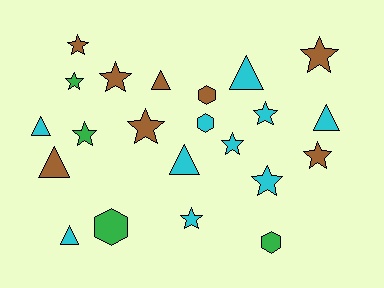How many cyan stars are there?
There are 4 cyan stars.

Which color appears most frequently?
Cyan, with 10 objects.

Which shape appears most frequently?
Star, with 11 objects.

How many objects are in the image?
There are 22 objects.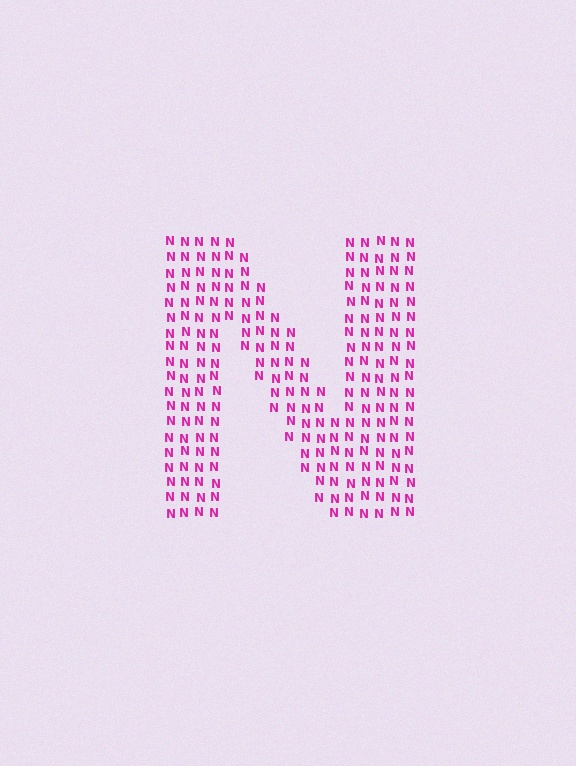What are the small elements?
The small elements are letter N's.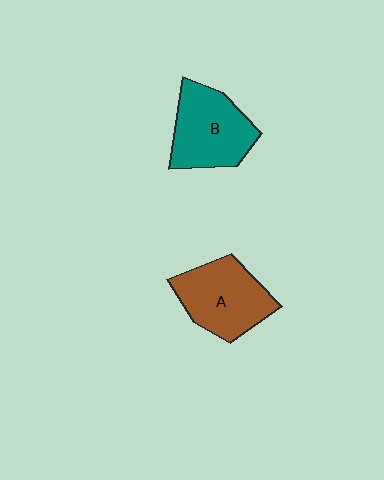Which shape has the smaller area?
Shape B (teal).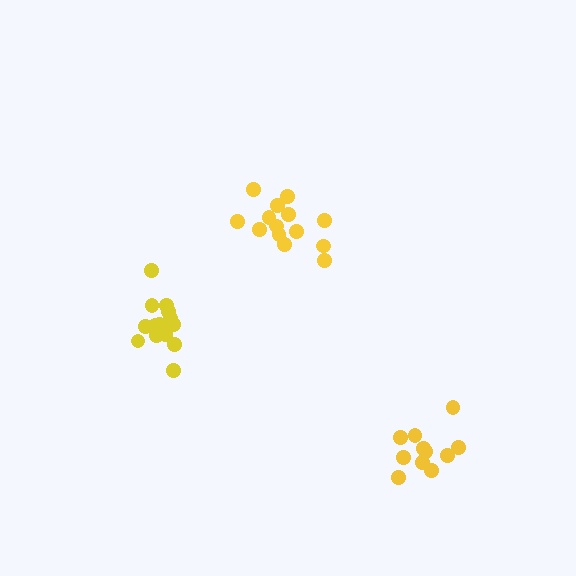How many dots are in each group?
Group 1: 14 dots, Group 2: 11 dots, Group 3: 14 dots (39 total).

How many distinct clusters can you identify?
There are 3 distinct clusters.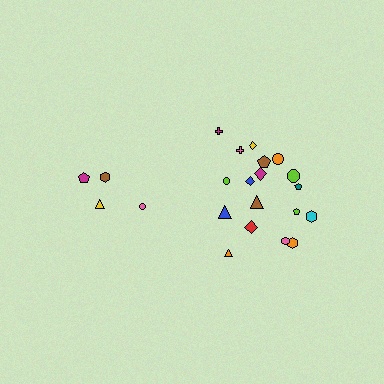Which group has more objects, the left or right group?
The right group.